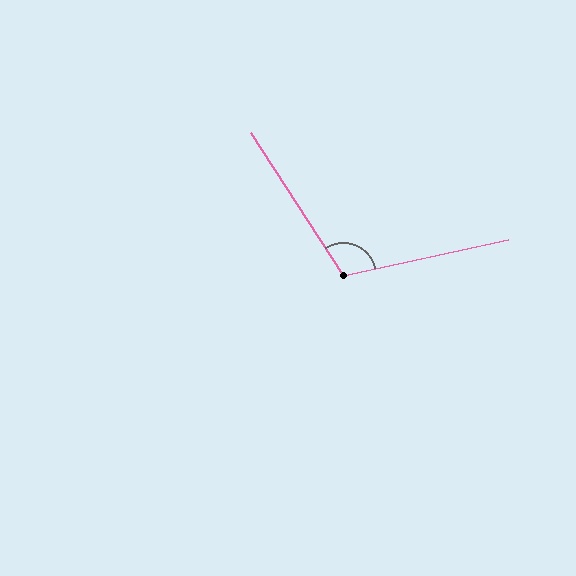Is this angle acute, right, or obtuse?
It is obtuse.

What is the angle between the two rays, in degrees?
Approximately 110 degrees.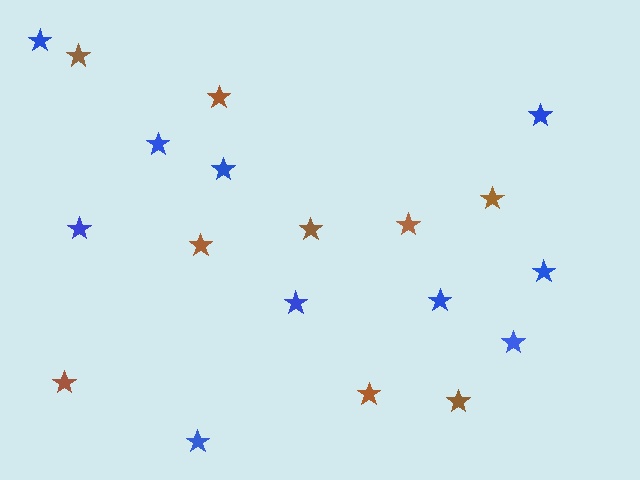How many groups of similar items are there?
There are 2 groups: one group of blue stars (10) and one group of brown stars (9).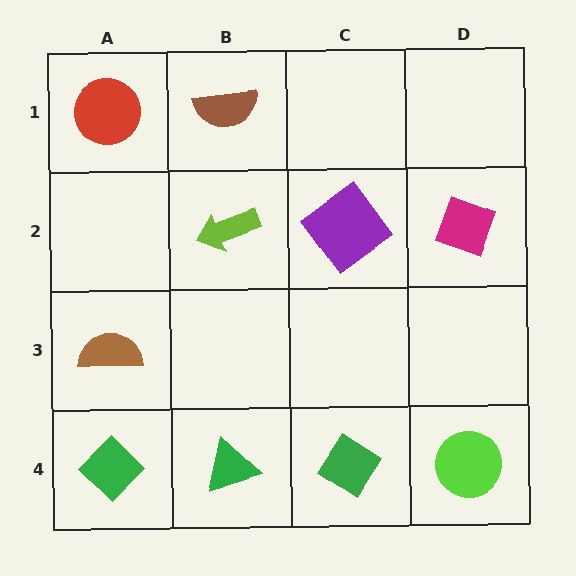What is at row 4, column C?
A green diamond.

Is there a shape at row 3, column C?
No, that cell is empty.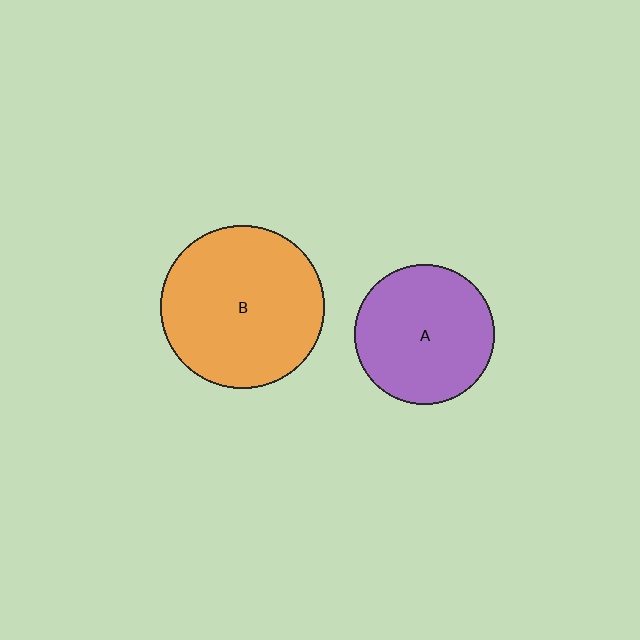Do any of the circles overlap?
No, none of the circles overlap.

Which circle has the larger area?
Circle B (orange).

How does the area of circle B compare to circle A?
Approximately 1.4 times.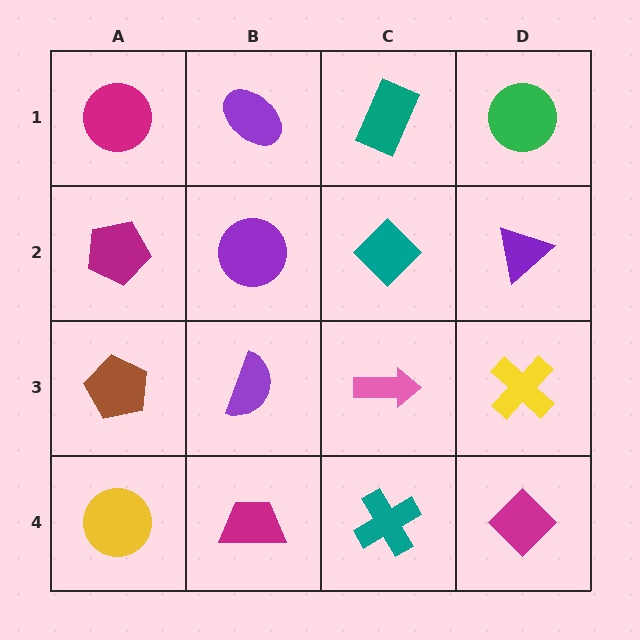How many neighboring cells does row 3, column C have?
4.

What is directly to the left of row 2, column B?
A magenta pentagon.